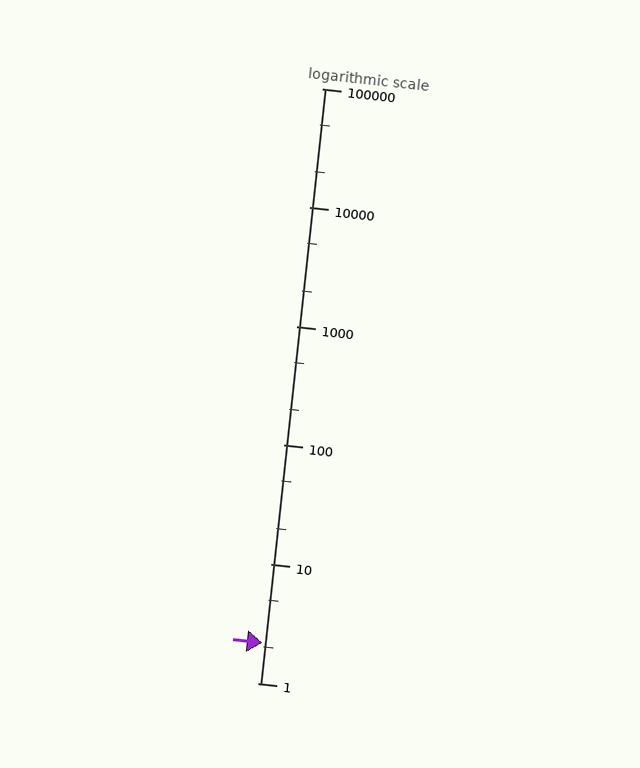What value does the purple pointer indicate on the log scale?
The pointer indicates approximately 2.2.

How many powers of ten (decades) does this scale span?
The scale spans 5 decades, from 1 to 100000.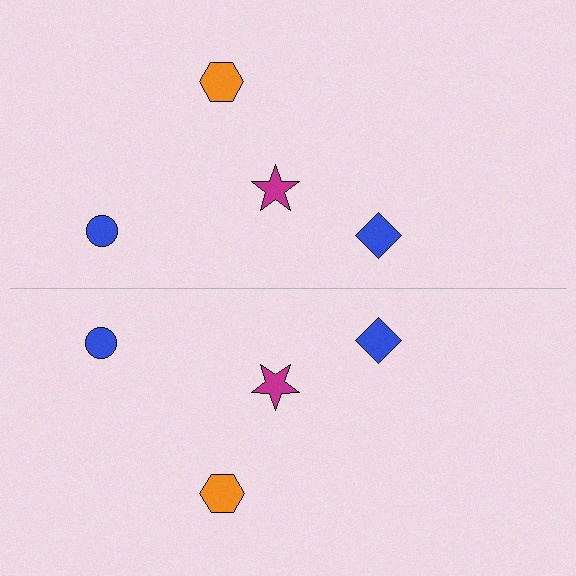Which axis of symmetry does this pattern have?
The pattern has a horizontal axis of symmetry running through the center of the image.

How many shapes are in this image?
There are 8 shapes in this image.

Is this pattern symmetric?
Yes, this pattern has bilateral (reflection) symmetry.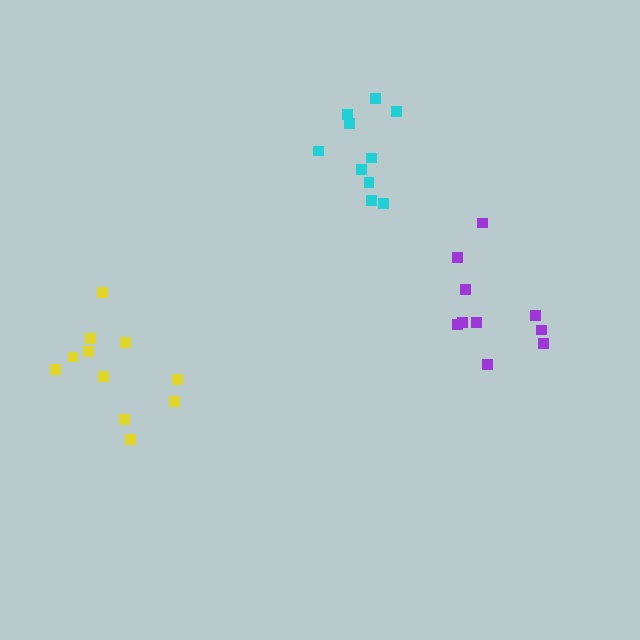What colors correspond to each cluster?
The clusters are colored: yellow, cyan, purple.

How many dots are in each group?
Group 1: 11 dots, Group 2: 10 dots, Group 3: 10 dots (31 total).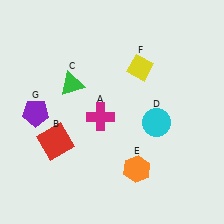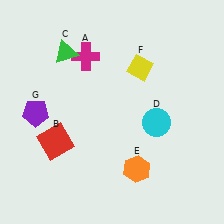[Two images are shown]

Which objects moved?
The objects that moved are: the magenta cross (A), the green triangle (C).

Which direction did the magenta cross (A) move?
The magenta cross (A) moved up.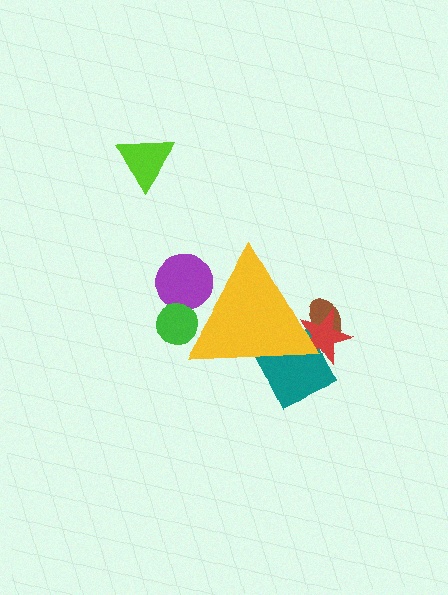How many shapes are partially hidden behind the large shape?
5 shapes are partially hidden.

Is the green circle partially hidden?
Yes, the green circle is partially hidden behind the yellow triangle.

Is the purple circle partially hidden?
Yes, the purple circle is partially hidden behind the yellow triangle.